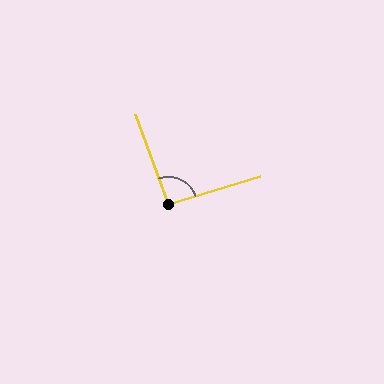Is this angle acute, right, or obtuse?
It is approximately a right angle.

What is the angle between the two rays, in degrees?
Approximately 93 degrees.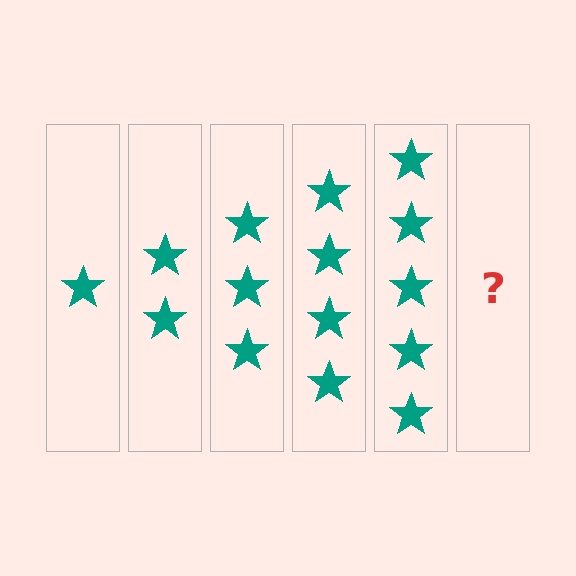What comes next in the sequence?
The next element should be 6 stars.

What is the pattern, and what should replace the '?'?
The pattern is that each step adds one more star. The '?' should be 6 stars.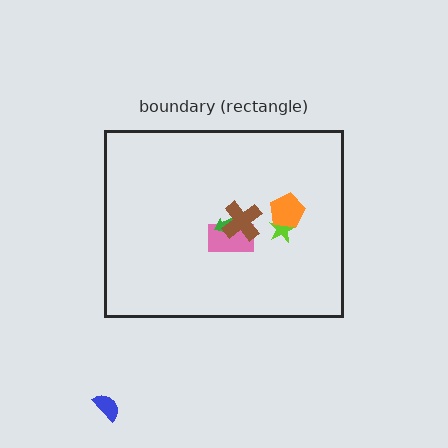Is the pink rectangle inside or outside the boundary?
Inside.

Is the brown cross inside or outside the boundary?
Inside.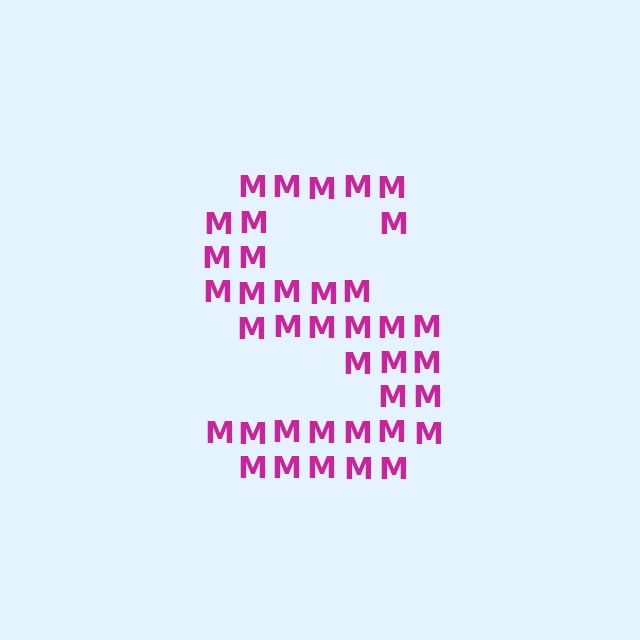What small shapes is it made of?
It is made of small letter M's.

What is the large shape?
The large shape is the letter S.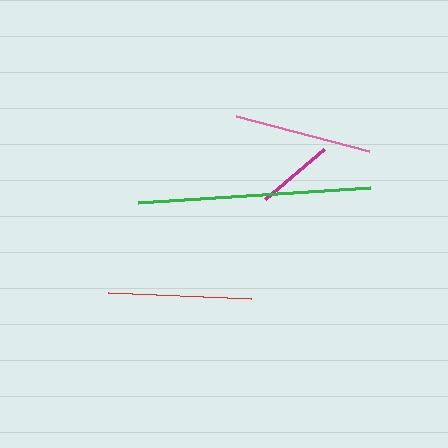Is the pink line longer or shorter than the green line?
The green line is longer than the pink line.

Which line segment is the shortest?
The magenta line is the shortest at approximately 77 pixels.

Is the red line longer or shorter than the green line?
The green line is longer than the red line.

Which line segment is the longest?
The green line is the longest at approximately 232 pixels.